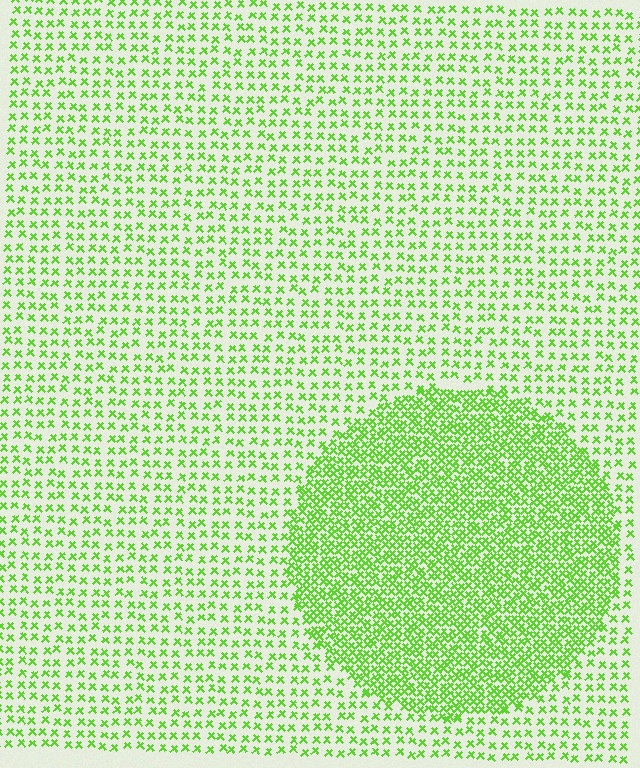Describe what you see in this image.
The image contains small lime elements arranged at two different densities. A circle-shaped region is visible where the elements are more densely packed than the surrounding area.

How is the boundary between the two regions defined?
The boundary is defined by a change in element density (approximately 2.4x ratio). All elements are the same color, size, and shape.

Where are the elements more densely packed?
The elements are more densely packed inside the circle boundary.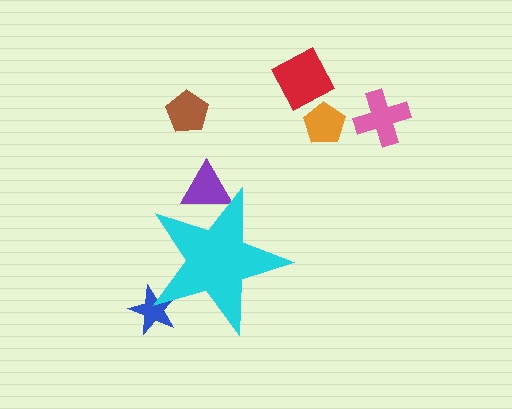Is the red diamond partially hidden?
No, the red diamond is fully visible.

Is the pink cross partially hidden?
No, the pink cross is fully visible.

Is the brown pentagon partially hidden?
No, the brown pentagon is fully visible.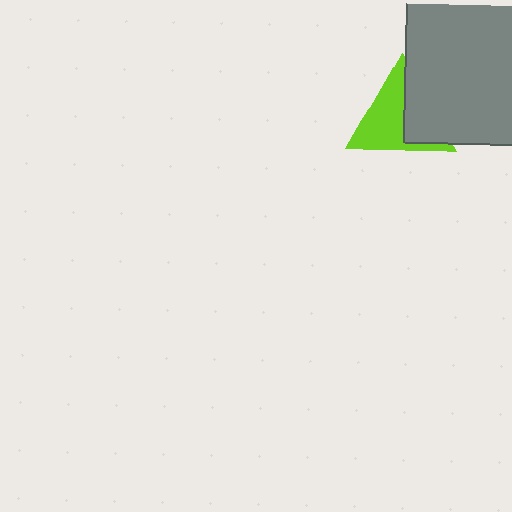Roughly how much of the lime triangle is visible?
About half of it is visible (roughly 61%).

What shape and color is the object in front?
The object in front is a gray rectangle.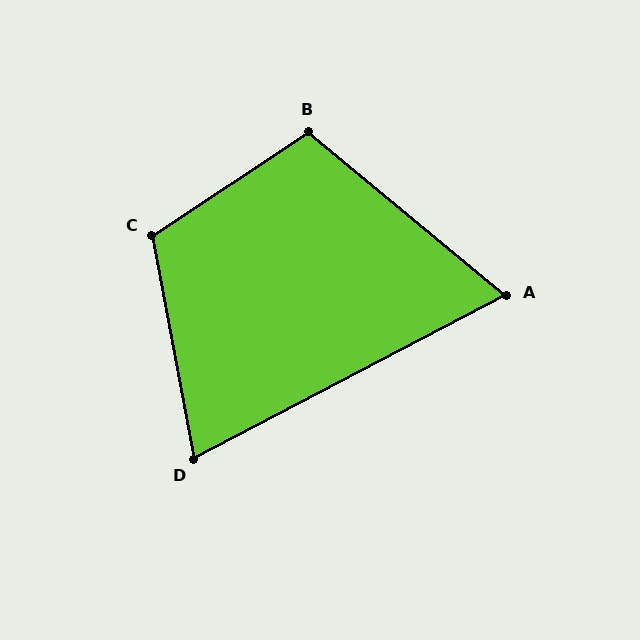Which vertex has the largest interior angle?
C, at approximately 113 degrees.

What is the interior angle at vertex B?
Approximately 107 degrees (obtuse).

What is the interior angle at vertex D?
Approximately 73 degrees (acute).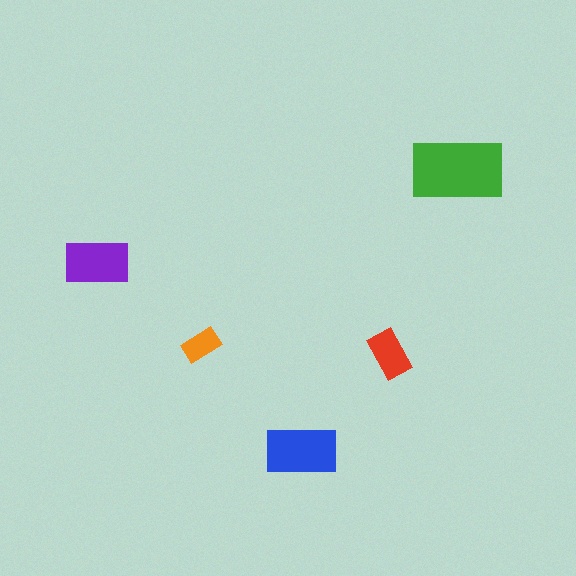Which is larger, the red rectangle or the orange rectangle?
The red one.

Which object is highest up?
The green rectangle is topmost.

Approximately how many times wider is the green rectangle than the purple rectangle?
About 1.5 times wider.